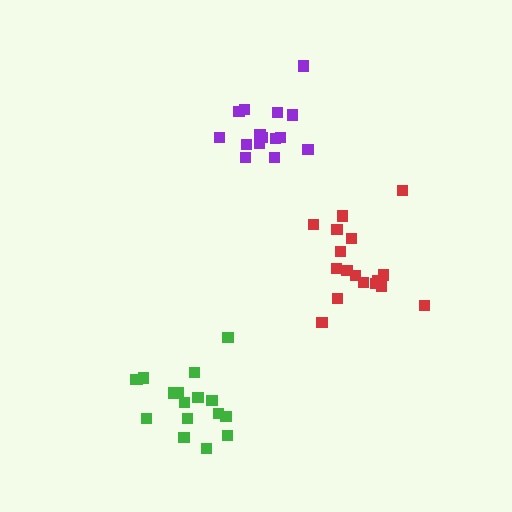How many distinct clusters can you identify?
There are 3 distinct clusters.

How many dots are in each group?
Group 1: 17 dots, Group 2: 15 dots, Group 3: 17 dots (49 total).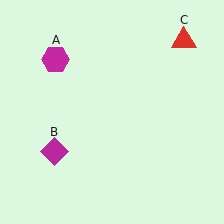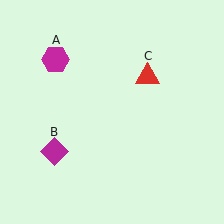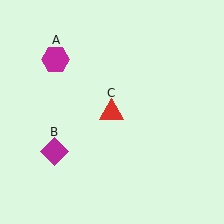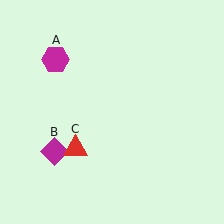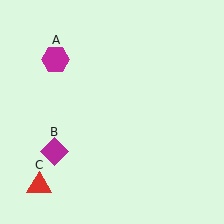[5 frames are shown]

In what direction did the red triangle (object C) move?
The red triangle (object C) moved down and to the left.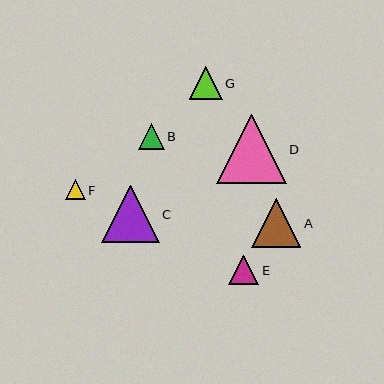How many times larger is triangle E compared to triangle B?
Triangle E is approximately 1.1 times the size of triangle B.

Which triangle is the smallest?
Triangle F is the smallest with a size of approximately 20 pixels.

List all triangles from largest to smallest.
From largest to smallest: D, C, A, G, E, B, F.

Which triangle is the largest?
Triangle D is the largest with a size of approximately 69 pixels.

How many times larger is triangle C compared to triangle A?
Triangle C is approximately 1.2 times the size of triangle A.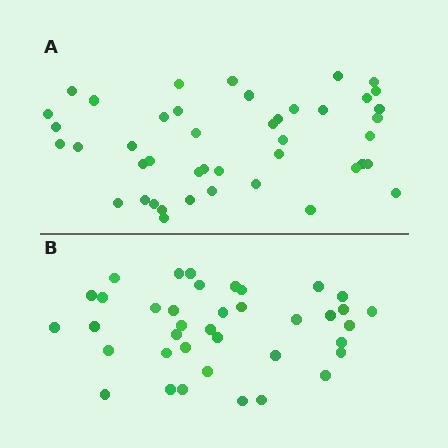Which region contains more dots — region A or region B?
Region A (the top region) has more dots.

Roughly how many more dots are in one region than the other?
Region A has about 6 more dots than region B.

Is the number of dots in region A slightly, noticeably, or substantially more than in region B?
Region A has only slightly more — the two regions are fairly close. The ratio is roughly 1.2 to 1.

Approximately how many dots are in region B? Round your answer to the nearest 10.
About 40 dots. (The exact count is 38, which rounds to 40.)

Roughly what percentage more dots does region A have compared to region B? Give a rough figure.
About 15% more.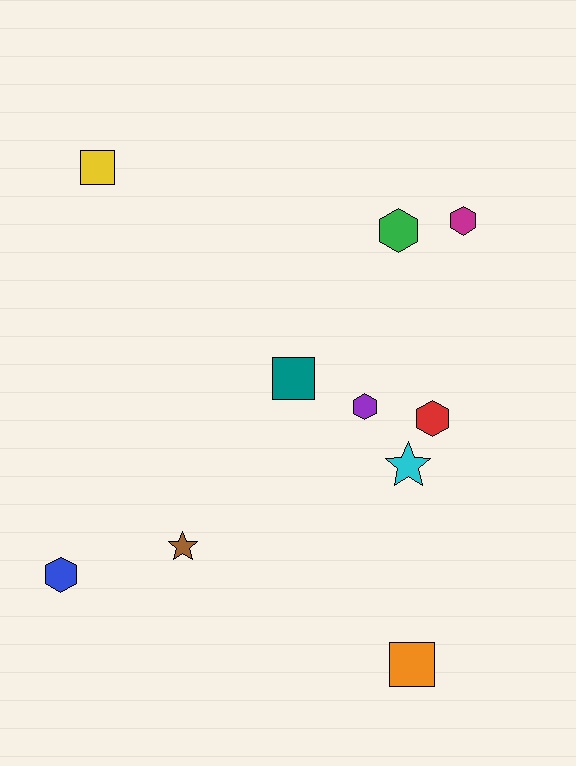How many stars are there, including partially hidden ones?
There are 2 stars.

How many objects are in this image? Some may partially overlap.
There are 10 objects.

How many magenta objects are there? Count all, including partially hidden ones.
There is 1 magenta object.